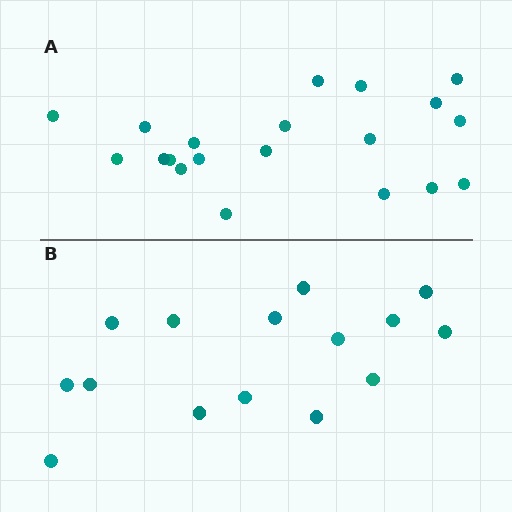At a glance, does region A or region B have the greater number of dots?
Region A (the top region) has more dots.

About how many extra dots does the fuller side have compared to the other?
Region A has about 5 more dots than region B.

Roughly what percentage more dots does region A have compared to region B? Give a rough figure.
About 35% more.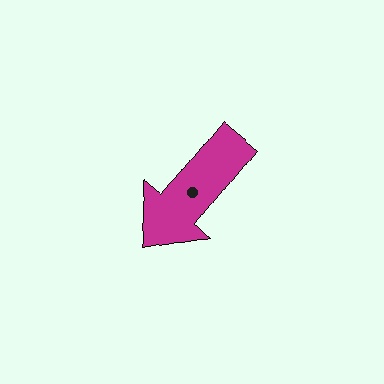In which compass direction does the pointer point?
Southwest.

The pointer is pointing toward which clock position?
Roughly 7 o'clock.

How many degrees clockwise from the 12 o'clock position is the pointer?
Approximately 219 degrees.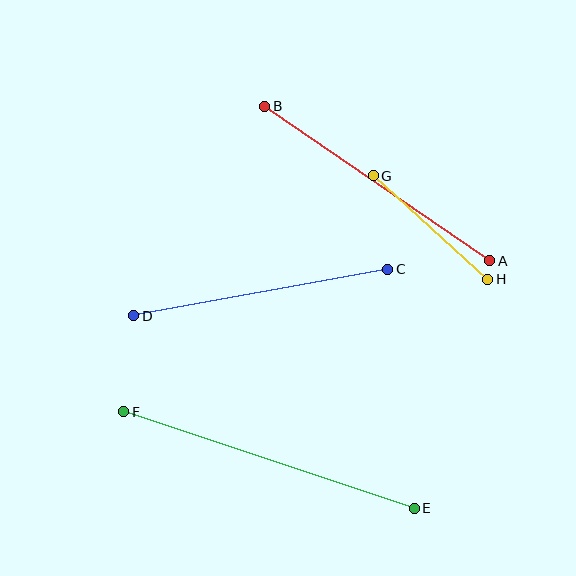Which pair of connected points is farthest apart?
Points E and F are farthest apart.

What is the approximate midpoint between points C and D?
The midpoint is at approximately (261, 292) pixels.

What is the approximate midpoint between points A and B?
The midpoint is at approximately (377, 184) pixels.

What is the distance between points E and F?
The distance is approximately 306 pixels.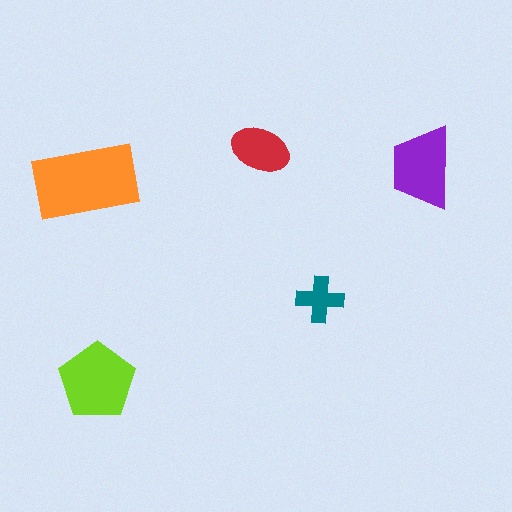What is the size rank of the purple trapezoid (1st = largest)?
3rd.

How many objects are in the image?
There are 5 objects in the image.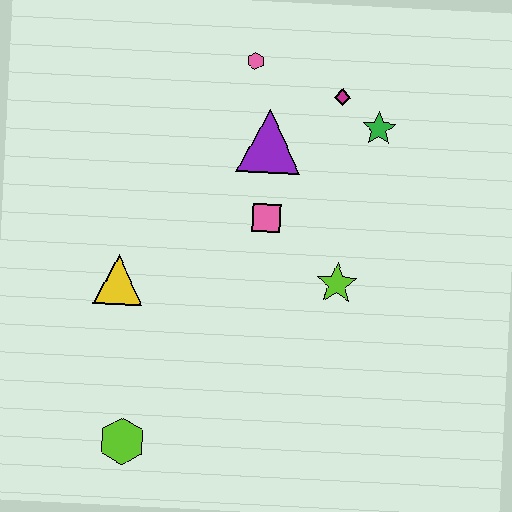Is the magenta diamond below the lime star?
No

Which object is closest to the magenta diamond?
The green star is closest to the magenta diamond.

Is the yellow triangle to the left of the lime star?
Yes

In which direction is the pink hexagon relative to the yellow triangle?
The pink hexagon is above the yellow triangle.